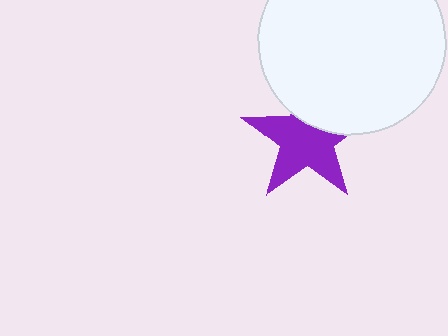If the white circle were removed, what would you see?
You would see the complete purple star.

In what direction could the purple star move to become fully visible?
The purple star could move down. That would shift it out from behind the white circle entirely.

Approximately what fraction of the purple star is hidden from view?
Roughly 30% of the purple star is hidden behind the white circle.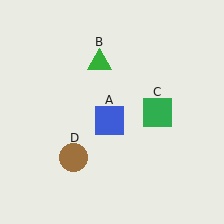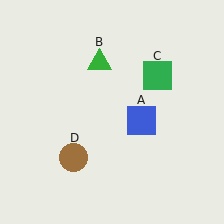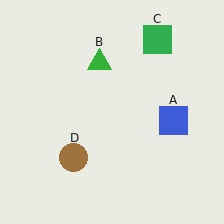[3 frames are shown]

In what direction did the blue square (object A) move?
The blue square (object A) moved right.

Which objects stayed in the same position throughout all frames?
Green triangle (object B) and brown circle (object D) remained stationary.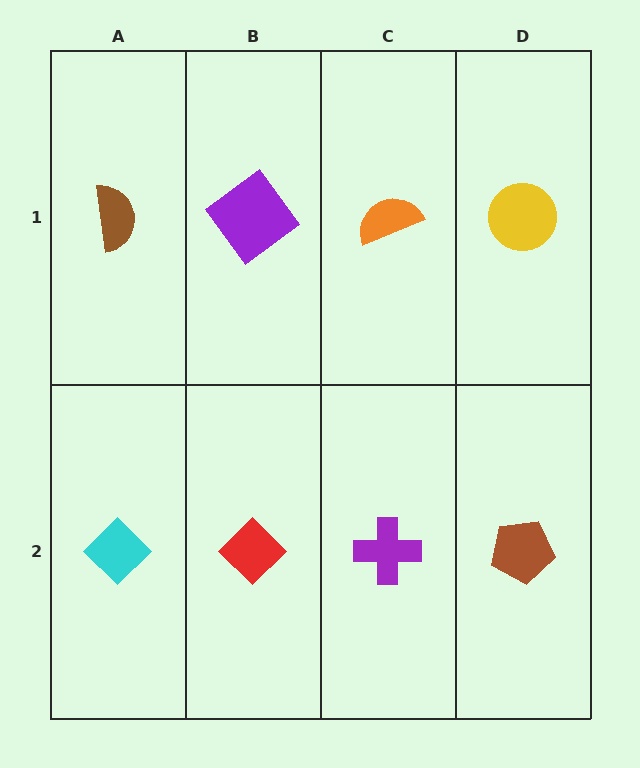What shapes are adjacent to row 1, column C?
A purple cross (row 2, column C), a purple diamond (row 1, column B), a yellow circle (row 1, column D).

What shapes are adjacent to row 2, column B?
A purple diamond (row 1, column B), a cyan diamond (row 2, column A), a purple cross (row 2, column C).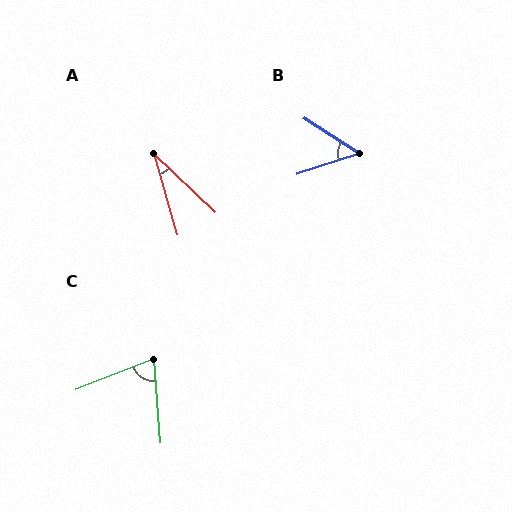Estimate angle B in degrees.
Approximately 52 degrees.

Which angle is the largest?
C, at approximately 73 degrees.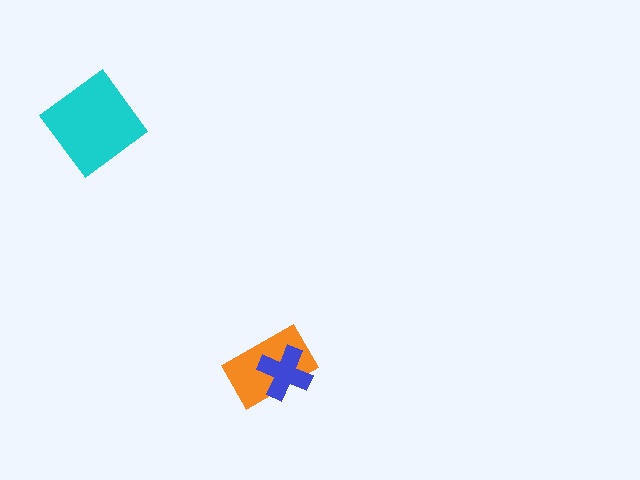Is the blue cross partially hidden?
No, no other shape covers it.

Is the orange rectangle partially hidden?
Yes, it is partially covered by another shape.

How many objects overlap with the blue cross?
1 object overlaps with the blue cross.